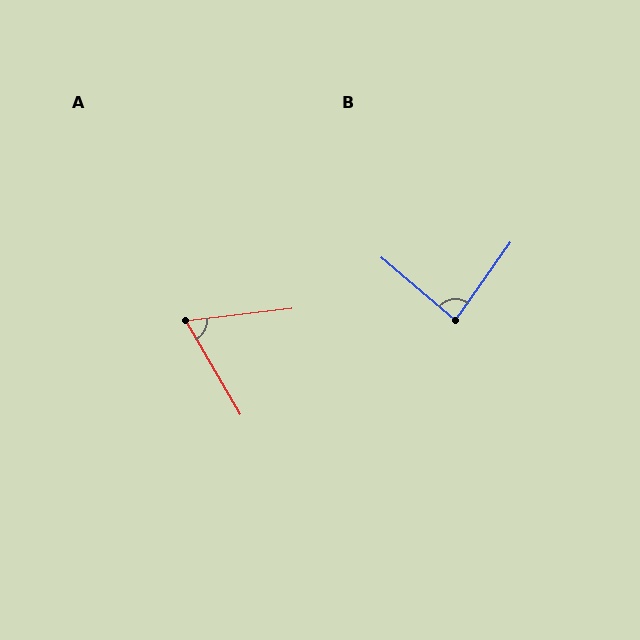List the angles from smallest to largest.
A (67°), B (85°).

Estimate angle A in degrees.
Approximately 67 degrees.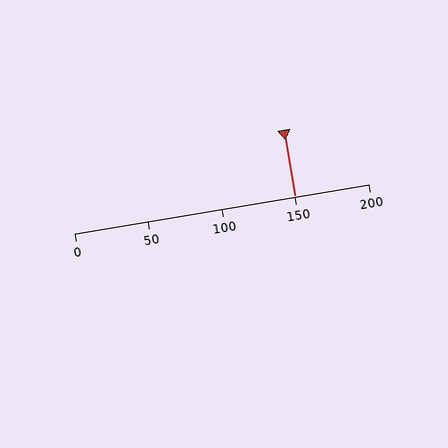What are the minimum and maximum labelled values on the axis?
The axis runs from 0 to 200.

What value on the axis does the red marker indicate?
The marker indicates approximately 150.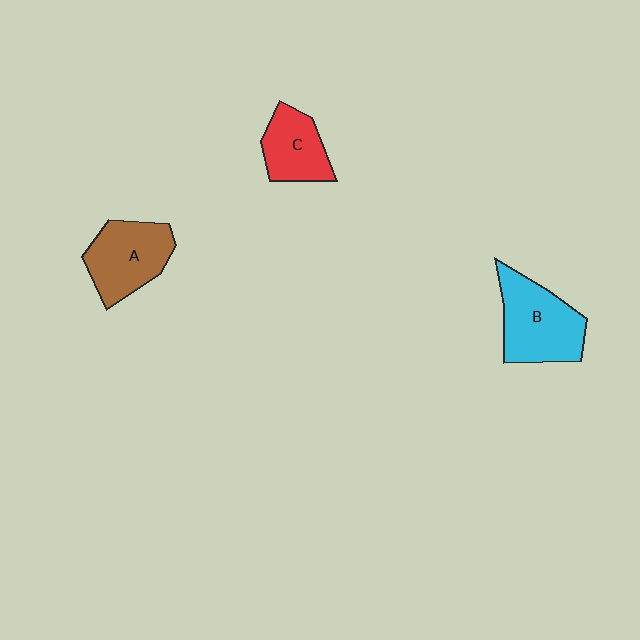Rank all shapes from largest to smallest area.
From largest to smallest: B (cyan), A (brown), C (red).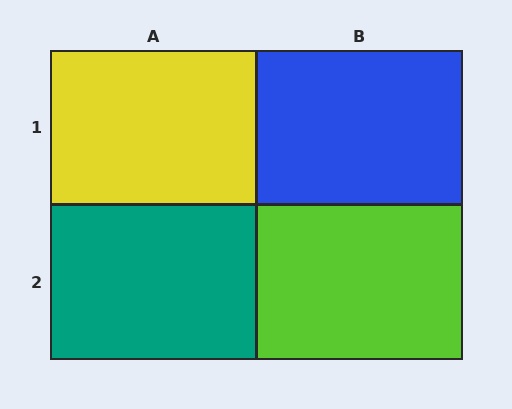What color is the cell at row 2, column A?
Teal.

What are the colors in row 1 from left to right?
Yellow, blue.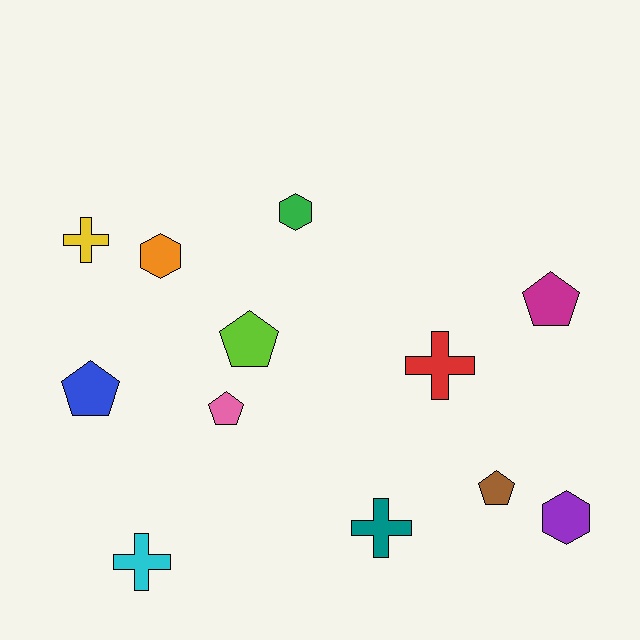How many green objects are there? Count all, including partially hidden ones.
There is 1 green object.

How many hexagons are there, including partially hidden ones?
There are 3 hexagons.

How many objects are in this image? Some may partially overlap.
There are 12 objects.